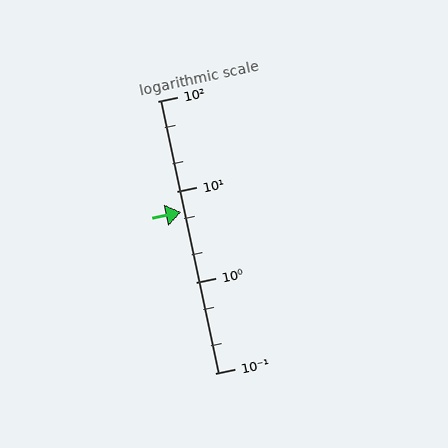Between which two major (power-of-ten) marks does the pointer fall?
The pointer is between 1 and 10.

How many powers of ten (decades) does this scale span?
The scale spans 3 decades, from 0.1 to 100.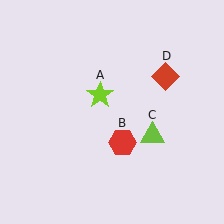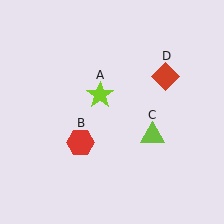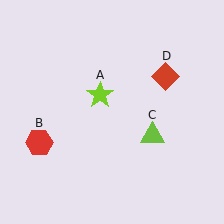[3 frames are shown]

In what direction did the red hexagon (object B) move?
The red hexagon (object B) moved left.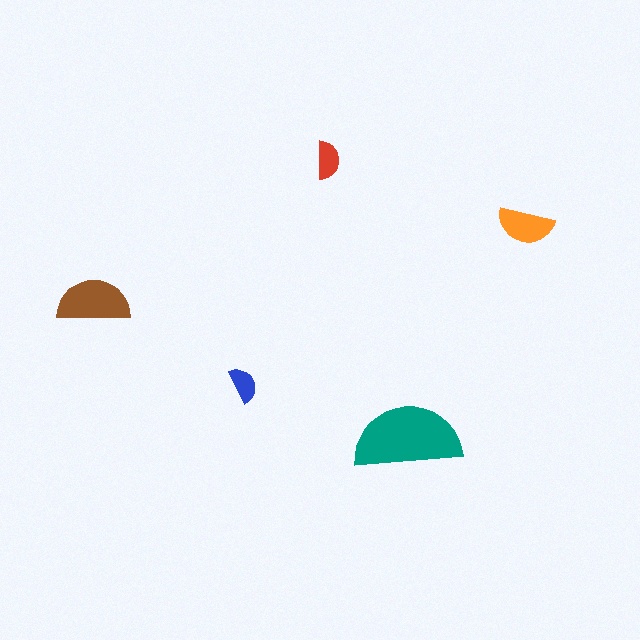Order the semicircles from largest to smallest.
the teal one, the brown one, the orange one, the red one, the blue one.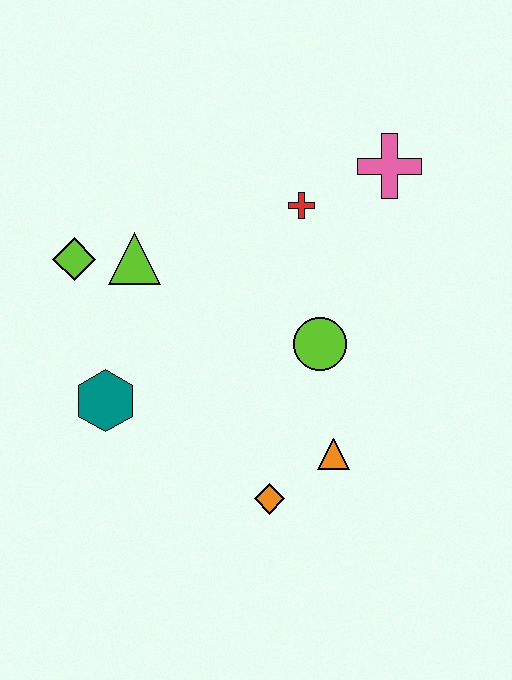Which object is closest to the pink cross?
The red cross is closest to the pink cross.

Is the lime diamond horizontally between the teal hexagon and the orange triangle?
No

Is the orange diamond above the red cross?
No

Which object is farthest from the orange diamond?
The pink cross is farthest from the orange diamond.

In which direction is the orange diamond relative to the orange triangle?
The orange diamond is to the left of the orange triangle.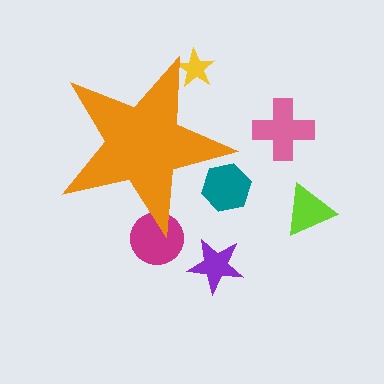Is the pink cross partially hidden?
No, the pink cross is fully visible.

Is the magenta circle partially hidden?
Yes, the magenta circle is partially hidden behind the orange star.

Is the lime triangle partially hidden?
No, the lime triangle is fully visible.